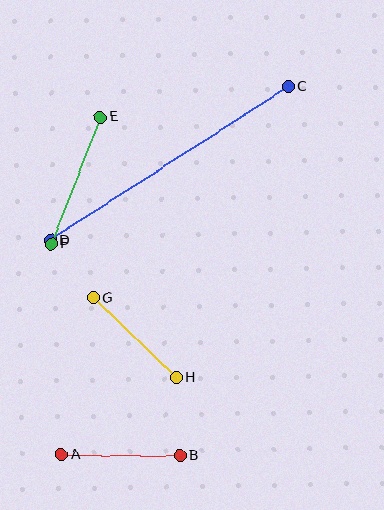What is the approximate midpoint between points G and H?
The midpoint is at approximately (135, 338) pixels.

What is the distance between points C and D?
The distance is approximately 284 pixels.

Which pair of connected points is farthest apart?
Points C and D are farthest apart.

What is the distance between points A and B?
The distance is approximately 119 pixels.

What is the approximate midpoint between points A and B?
The midpoint is at approximately (121, 455) pixels.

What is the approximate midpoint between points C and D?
The midpoint is at approximately (169, 163) pixels.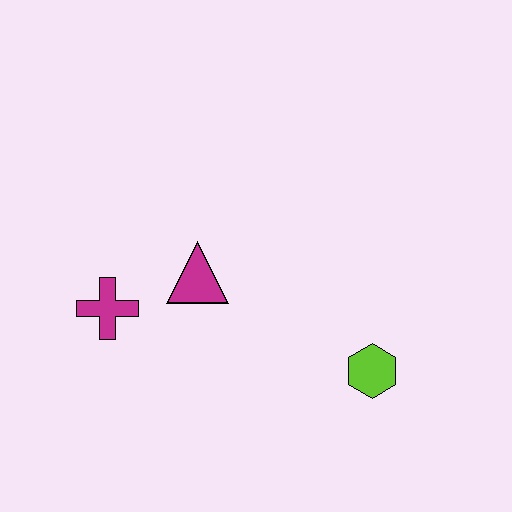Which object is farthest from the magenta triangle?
The lime hexagon is farthest from the magenta triangle.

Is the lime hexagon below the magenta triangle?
Yes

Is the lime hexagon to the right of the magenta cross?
Yes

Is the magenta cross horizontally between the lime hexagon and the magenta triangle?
No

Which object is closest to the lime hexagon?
The magenta triangle is closest to the lime hexagon.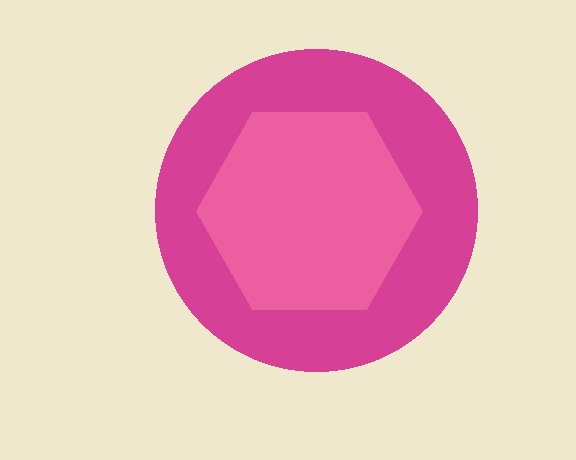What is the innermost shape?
The pink hexagon.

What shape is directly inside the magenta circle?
The pink hexagon.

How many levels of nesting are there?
2.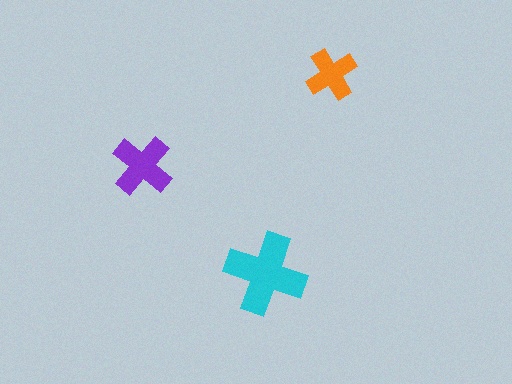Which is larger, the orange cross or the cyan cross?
The cyan one.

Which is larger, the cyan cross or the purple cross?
The cyan one.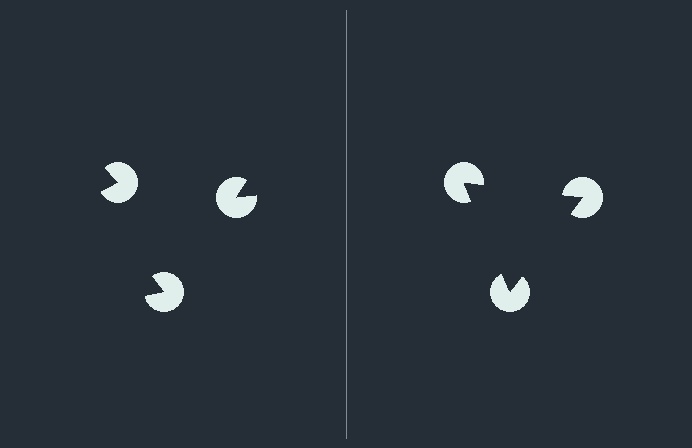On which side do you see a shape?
An illusory triangle appears on the right side. On the left side the wedge cuts are rotated, so no coherent shape forms.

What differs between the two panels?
The pac-man discs are positioned identically on both sides; only the wedge orientations differ. On the right they align to a triangle; on the left they are misaligned.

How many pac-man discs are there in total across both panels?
6 — 3 on each side.